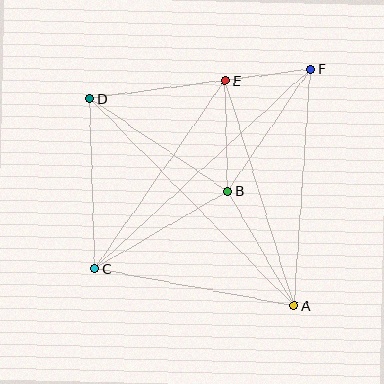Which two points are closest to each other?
Points E and F are closest to each other.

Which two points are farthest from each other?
Points C and F are farthest from each other.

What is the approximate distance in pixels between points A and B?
The distance between A and B is approximately 132 pixels.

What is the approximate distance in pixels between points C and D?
The distance between C and D is approximately 170 pixels.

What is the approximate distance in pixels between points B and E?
The distance between B and E is approximately 111 pixels.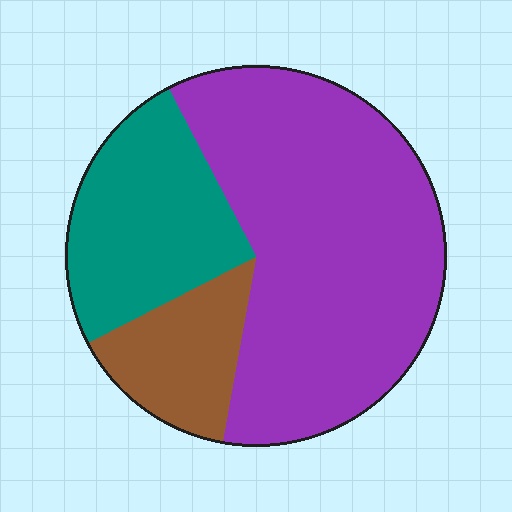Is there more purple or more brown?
Purple.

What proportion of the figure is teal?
Teal covers 25% of the figure.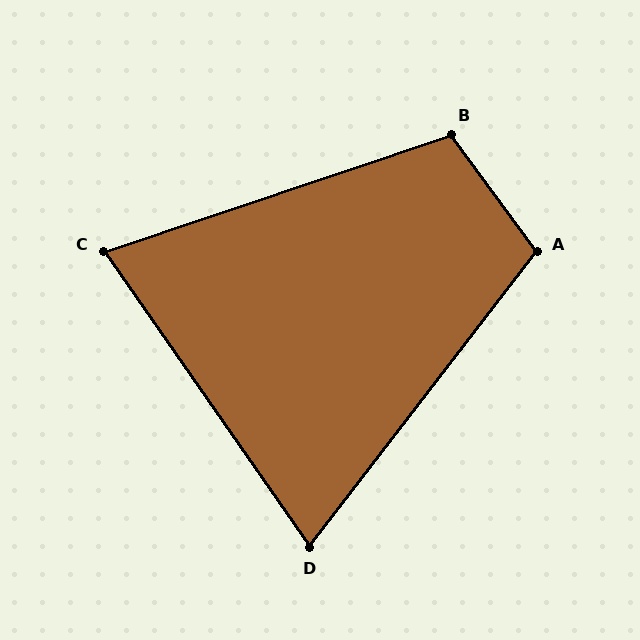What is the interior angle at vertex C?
Approximately 74 degrees (acute).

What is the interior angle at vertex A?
Approximately 106 degrees (obtuse).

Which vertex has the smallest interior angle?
D, at approximately 73 degrees.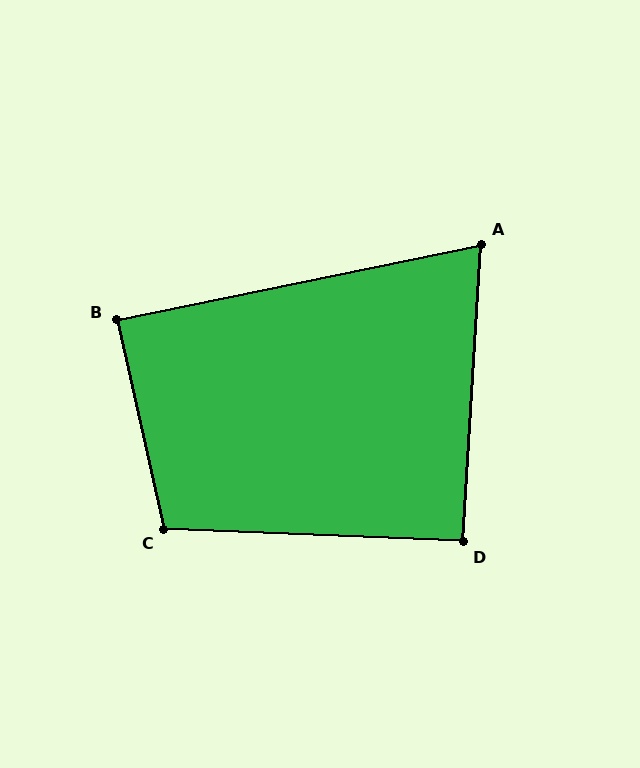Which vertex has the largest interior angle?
C, at approximately 105 degrees.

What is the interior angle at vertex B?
Approximately 89 degrees (approximately right).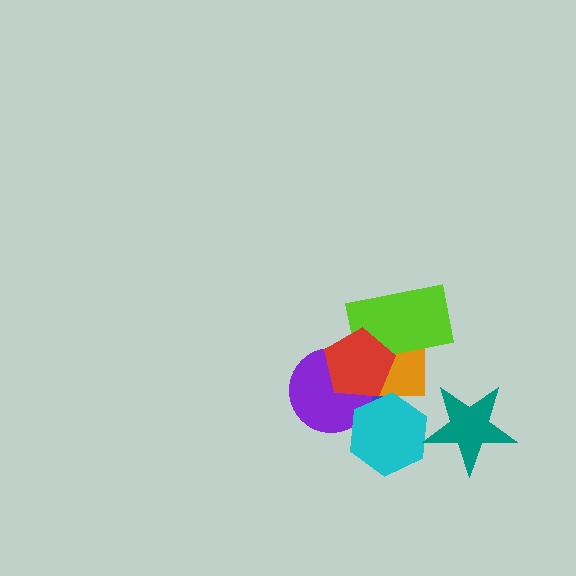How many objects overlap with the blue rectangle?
4 objects overlap with the blue rectangle.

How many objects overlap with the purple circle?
4 objects overlap with the purple circle.